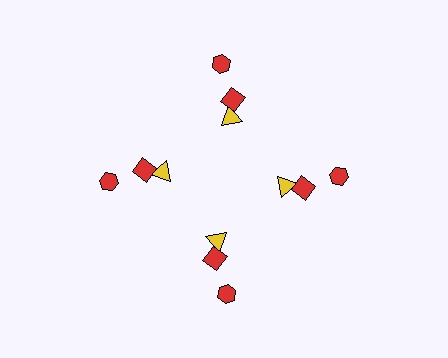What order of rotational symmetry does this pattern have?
This pattern has 4-fold rotational symmetry.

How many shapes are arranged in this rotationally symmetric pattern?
There are 12 shapes, arranged in 4 groups of 3.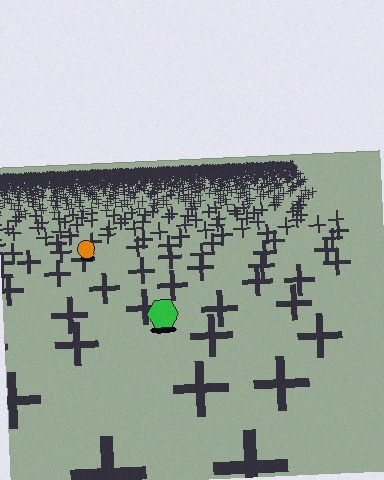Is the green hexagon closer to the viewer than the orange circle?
Yes. The green hexagon is closer — you can tell from the texture gradient: the ground texture is coarser near it.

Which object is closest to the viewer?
The green hexagon is closest. The texture marks near it are larger and more spread out.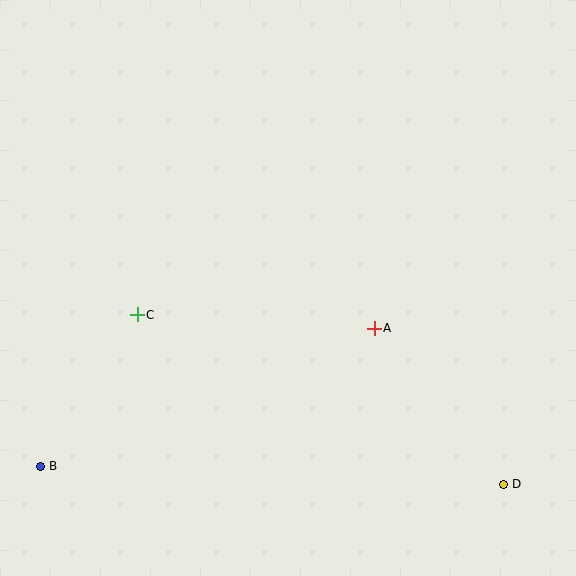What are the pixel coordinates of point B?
Point B is at (40, 466).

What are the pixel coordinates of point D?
Point D is at (503, 484).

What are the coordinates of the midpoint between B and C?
The midpoint between B and C is at (89, 391).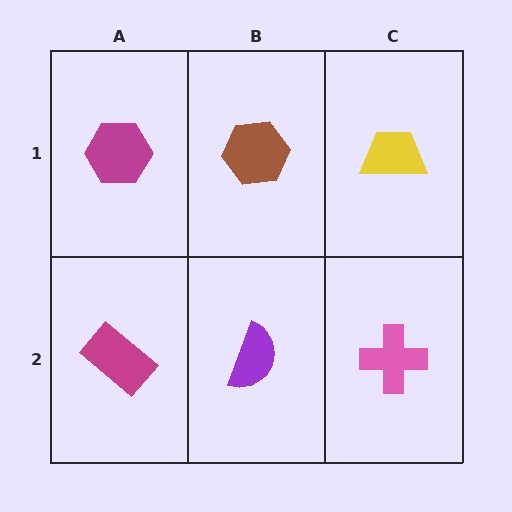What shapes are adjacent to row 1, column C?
A pink cross (row 2, column C), a brown hexagon (row 1, column B).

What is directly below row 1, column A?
A magenta rectangle.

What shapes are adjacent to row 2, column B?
A brown hexagon (row 1, column B), a magenta rectangle (row 2, column A), a pink cross (row 2, column C).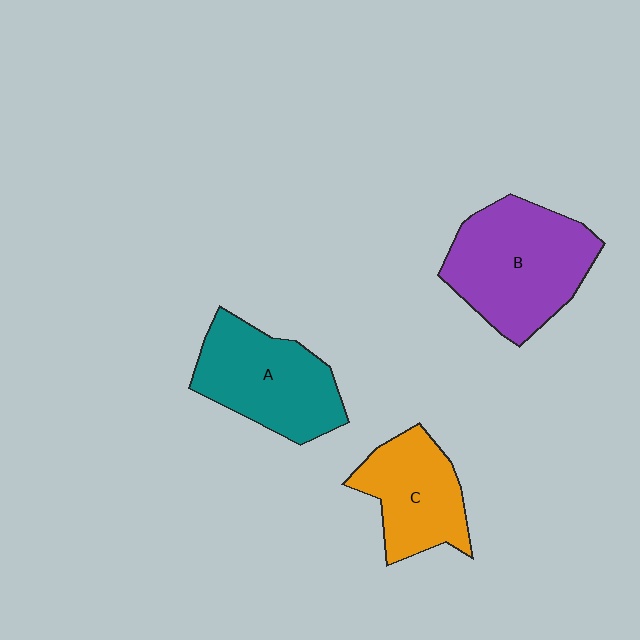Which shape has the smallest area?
Shape C (orange).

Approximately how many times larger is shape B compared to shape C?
Approximately 1.5 times.